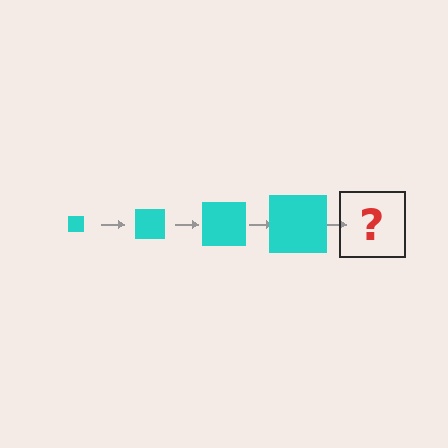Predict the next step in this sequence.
The next step is a cyan square, larger than the previous one.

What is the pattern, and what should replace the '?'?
The pattern is that the square gets progressively larger each step. The '?' should be a cyan square, larger than the previous one.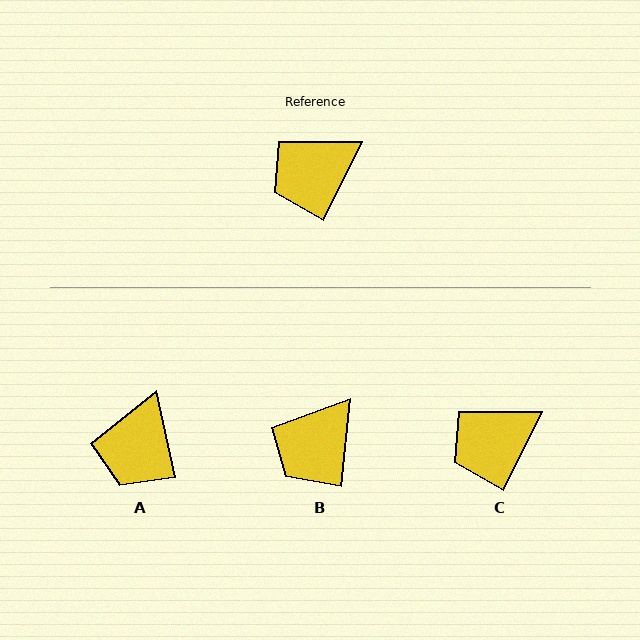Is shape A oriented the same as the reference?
No, it is off by about 39 degrees.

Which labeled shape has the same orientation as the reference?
C.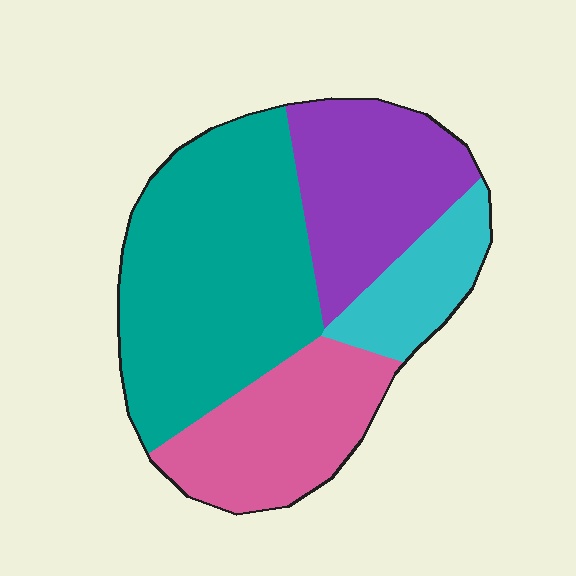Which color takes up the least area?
Cyan, at roughly 10%.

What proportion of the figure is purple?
Purple covers about 25% of the figure.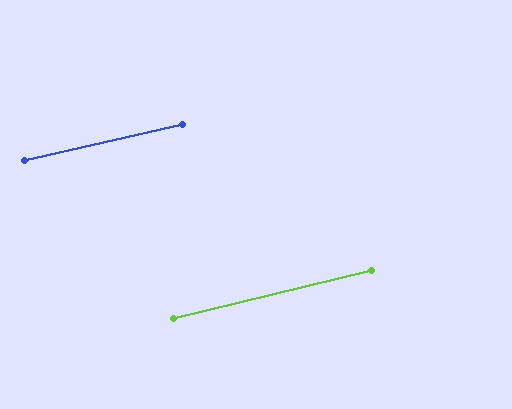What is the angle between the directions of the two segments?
Approximately 0 degrees.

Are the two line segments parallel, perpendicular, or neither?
Parallel — their directions differ by only 0.4°.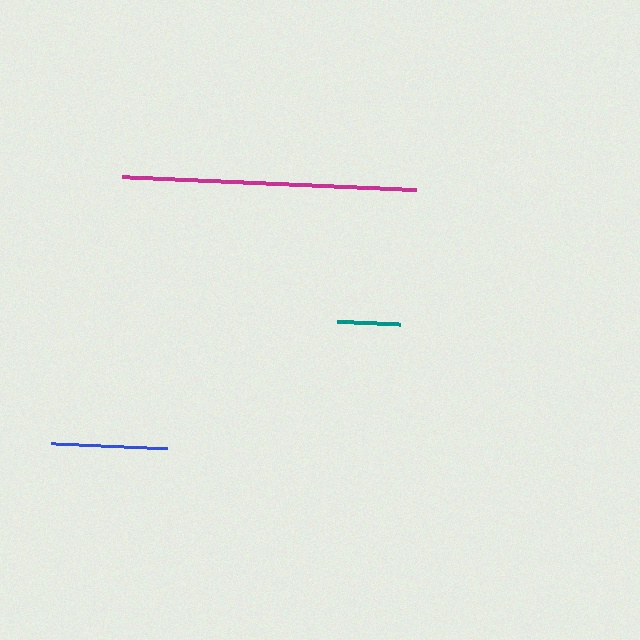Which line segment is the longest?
The magenta line is the longest at approximately 295 pixels.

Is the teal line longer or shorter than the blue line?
The blue line is longer than the teal line.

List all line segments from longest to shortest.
From longest to shortest: magenta, blue, teal.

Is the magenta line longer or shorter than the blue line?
The magenta line is longer than the blue line.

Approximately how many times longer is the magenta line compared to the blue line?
The magenta line is approximately 2.5 times the length of the blue line.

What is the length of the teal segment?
The teal segment is approximately 63 pixels long.